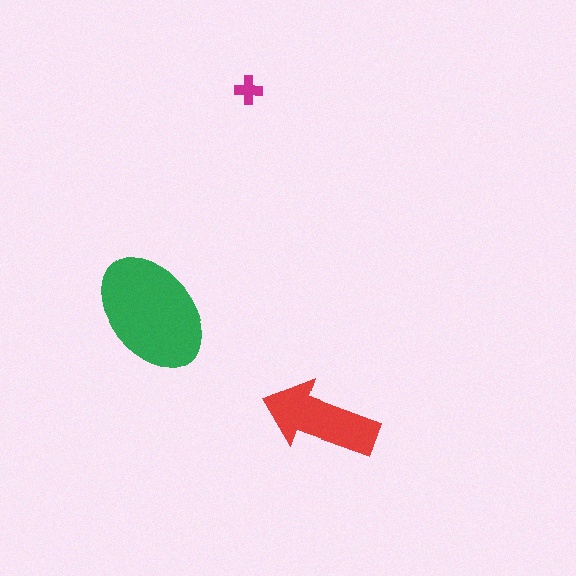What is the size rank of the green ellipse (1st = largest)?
1st.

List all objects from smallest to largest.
The magenta cross, the red arrow, the green ellipse.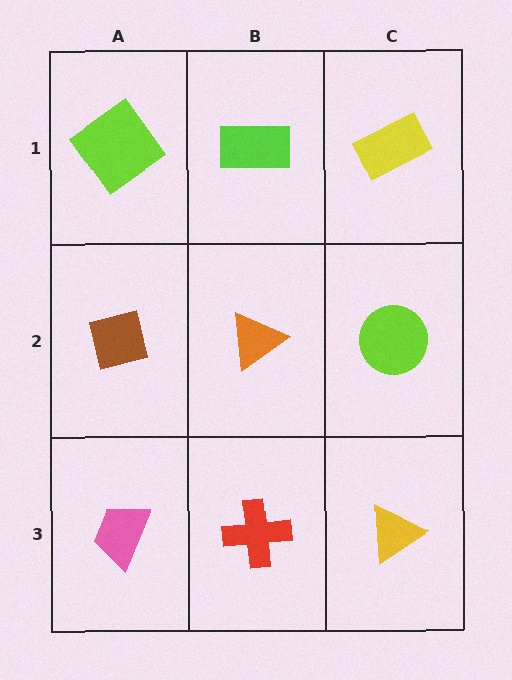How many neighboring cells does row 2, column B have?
4.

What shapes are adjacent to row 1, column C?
A lime circle (row 2, column C), a lime rectangle (row 1, column B).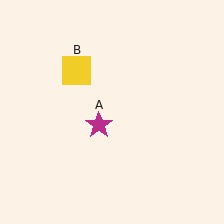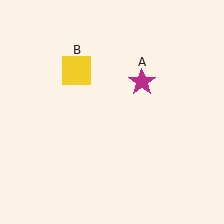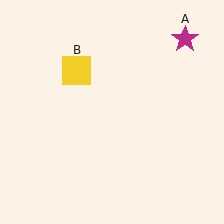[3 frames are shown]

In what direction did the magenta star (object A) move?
The magenta star (object A) moved up and to the right.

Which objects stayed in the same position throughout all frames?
Yellow square (object B) remained stationary.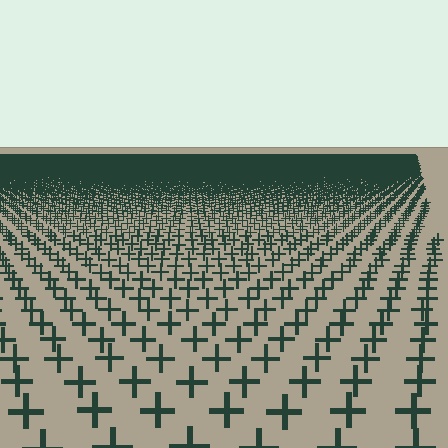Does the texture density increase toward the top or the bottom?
Density increases toward the top.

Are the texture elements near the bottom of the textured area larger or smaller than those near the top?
Larger. Near the bottom, elements are closer to the viewer and appear at a bigger on-screen size.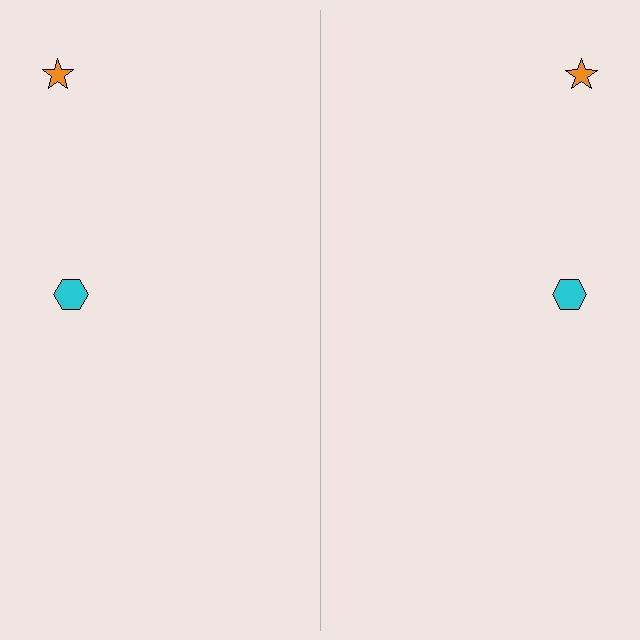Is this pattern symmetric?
Yes, this pattern has bilateral (reflection) symmetry.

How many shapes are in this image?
There are 4 shapes in this image.